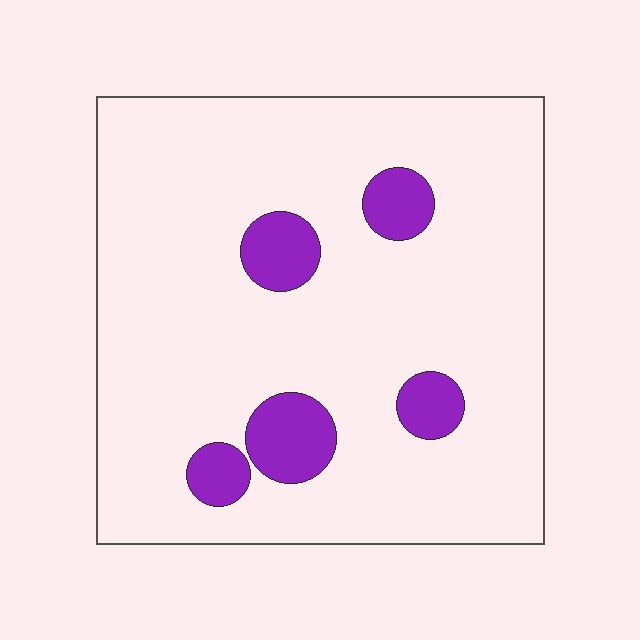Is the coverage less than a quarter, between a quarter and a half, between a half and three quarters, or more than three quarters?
Less than a quarter.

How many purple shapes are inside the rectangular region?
5.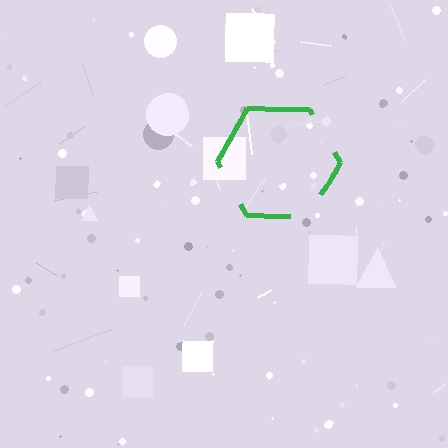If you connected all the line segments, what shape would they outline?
They would outline a hexagon.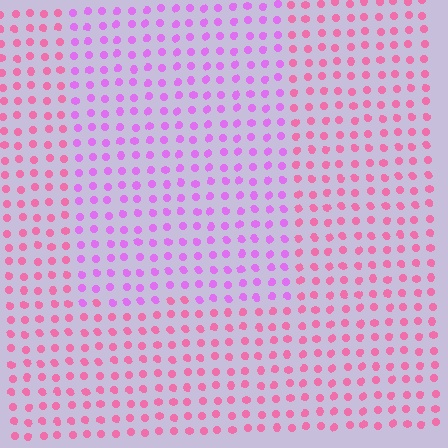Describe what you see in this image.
The image is filled with small pink elements in a uniform arrangement. A rectangle-shaped region is visible where the elements are tinted to a slightly different hue, forming a subtle color boundary.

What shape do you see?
I see a rectangle.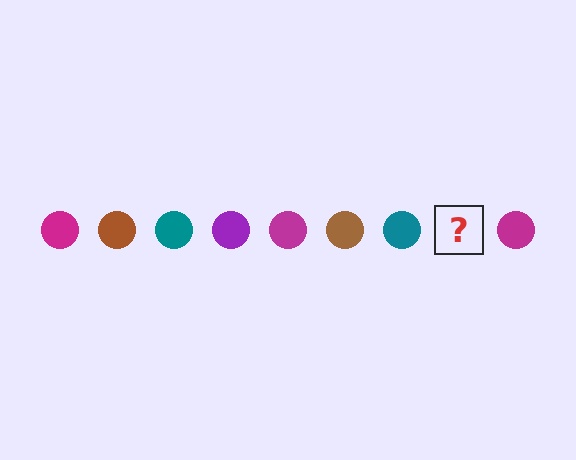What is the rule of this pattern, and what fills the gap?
The rule is that the pattern cycles through magenta, brown, teal, purple circles. The gap should be filled with a purple circle.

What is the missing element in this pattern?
The missing element is a purple circle.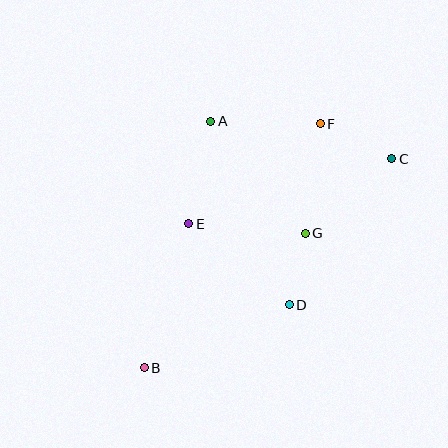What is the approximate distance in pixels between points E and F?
The distance between E and F is approximately 165 pixels.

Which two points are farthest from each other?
Points B and C are farthest from each other.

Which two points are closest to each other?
Points D and G are closest to each other.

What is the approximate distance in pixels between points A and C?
The distance between A and C is approximately 185 pixels.